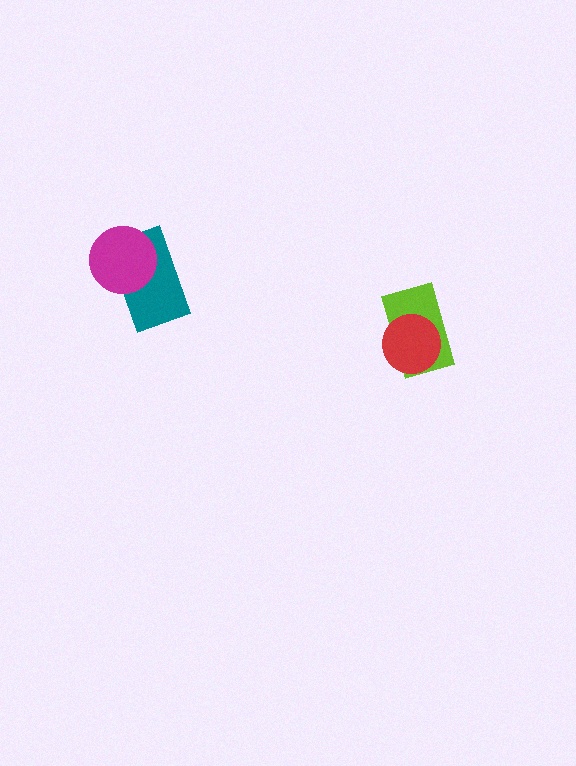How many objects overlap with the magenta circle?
1 object overlaps with the magenta circle.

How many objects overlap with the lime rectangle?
1 object overlaps with the lime rectangle.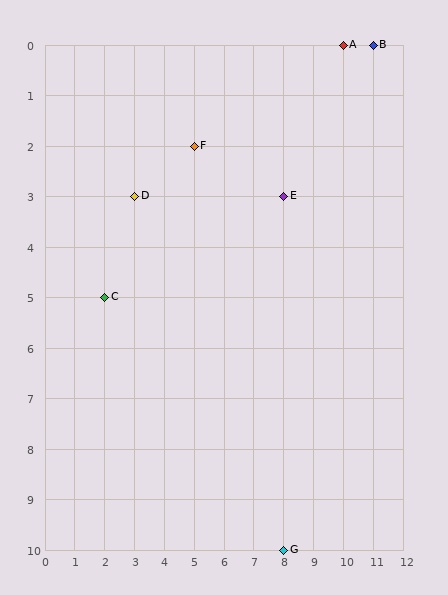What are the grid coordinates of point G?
Point G is at grid coordinates (8, 10).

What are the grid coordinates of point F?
Point F is at grid coordinates (5, 2).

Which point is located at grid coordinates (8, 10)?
Point G is at (8, 10).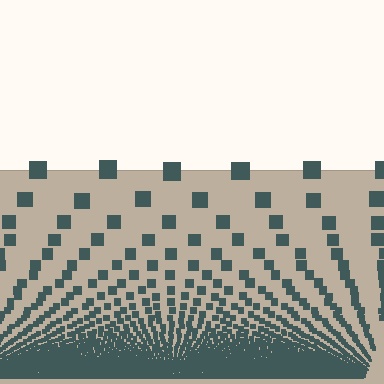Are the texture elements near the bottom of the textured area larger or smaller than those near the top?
Smaller. The gradient is inverted — elements near the bottom are smaller and denser.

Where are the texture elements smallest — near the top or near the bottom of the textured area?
Near the bottom.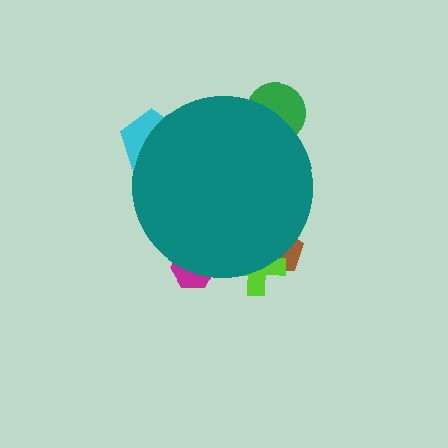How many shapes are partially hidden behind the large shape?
6 shapes are partially hidden.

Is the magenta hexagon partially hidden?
Yes, the magenta hexagon is partially hidden behind the teal circle.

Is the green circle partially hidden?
Yes, the green circle is partially hidden behind the teal circle.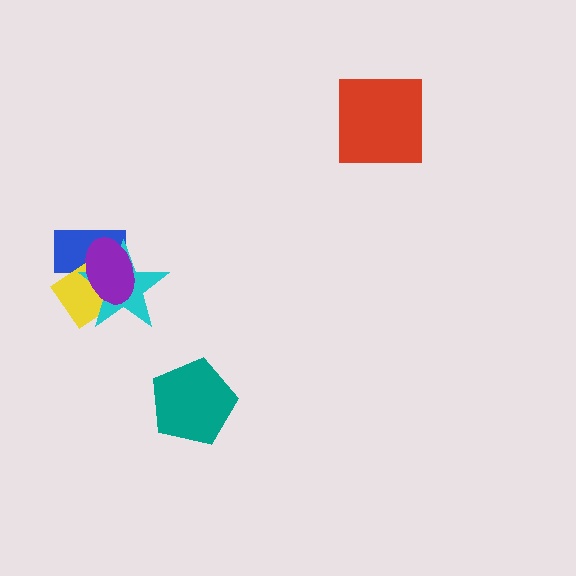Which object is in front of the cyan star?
The purple ellipse is in front of the cyan star.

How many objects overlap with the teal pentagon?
0 objects overlap with the teal pentagon.